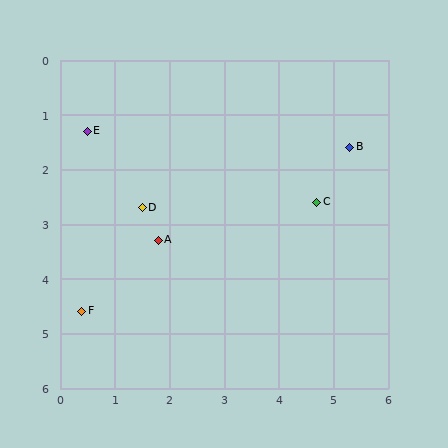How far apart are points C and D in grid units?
Points C and D are about 3.2 grid units apart.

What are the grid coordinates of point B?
Point B is at approximately (5.3, 1.6).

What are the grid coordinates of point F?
Point F is at approximately (0.4, 4.6).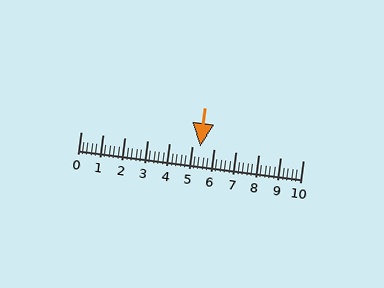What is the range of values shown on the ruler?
The ruler shows values from 0 to 10.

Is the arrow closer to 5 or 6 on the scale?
The arrow is closer to 5.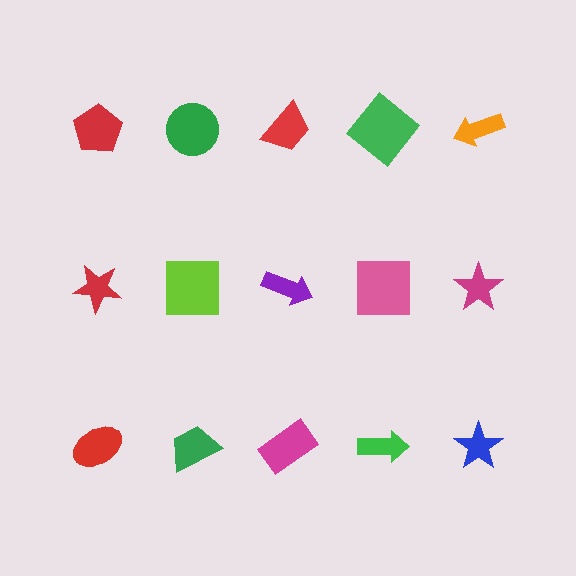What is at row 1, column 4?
A green diamond.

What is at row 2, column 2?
A lime square.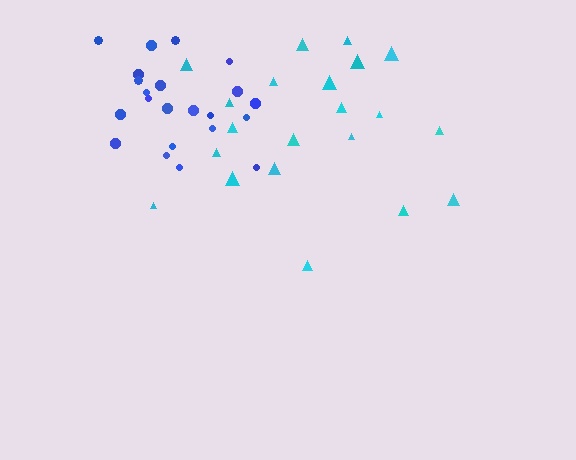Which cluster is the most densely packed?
Blue.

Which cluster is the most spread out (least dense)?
Cyan.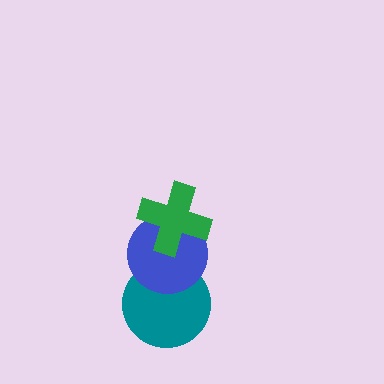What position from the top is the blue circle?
The blue circle is 2nd from the top.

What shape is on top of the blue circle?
The green cross is on top of the blue circle.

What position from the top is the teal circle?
The teal circle is 3rd from the top.